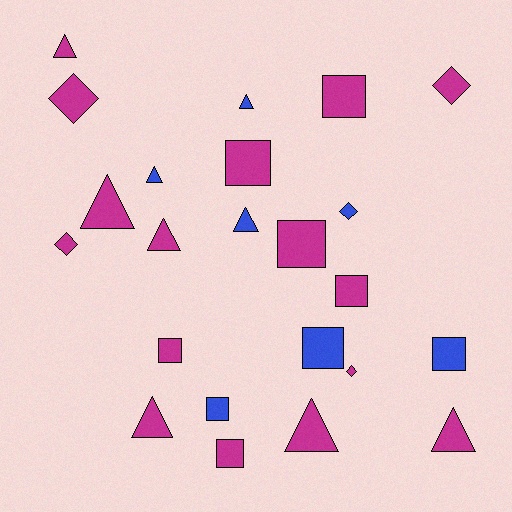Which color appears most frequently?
Magenta, with 16 objects.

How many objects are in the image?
There are 23 objects.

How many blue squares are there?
There are 3 blue squares.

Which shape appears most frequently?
Square, with 9 objects.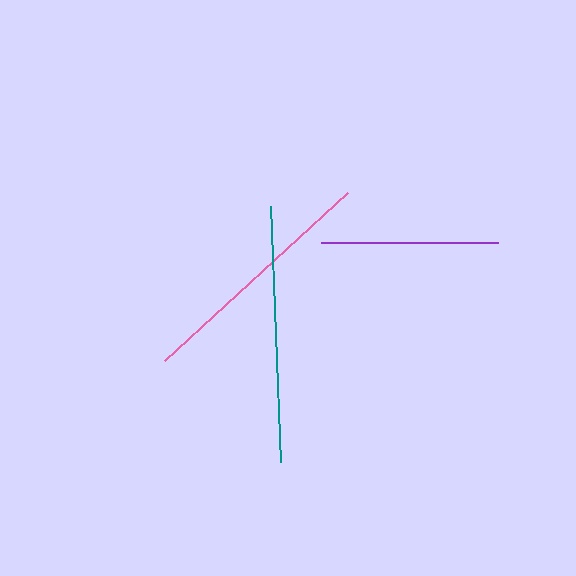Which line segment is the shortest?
The purple line is the shortest at approximately 176 pixels.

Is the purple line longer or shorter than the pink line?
The pink line is longer than the purple line.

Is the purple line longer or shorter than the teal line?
The teal line is longer than the purple line.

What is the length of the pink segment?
The pink segment is approximately 249 pixels long.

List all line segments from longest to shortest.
From longest to shortest: teal, pink, purple.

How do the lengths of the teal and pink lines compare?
The teal and pink lines are approximately the same length.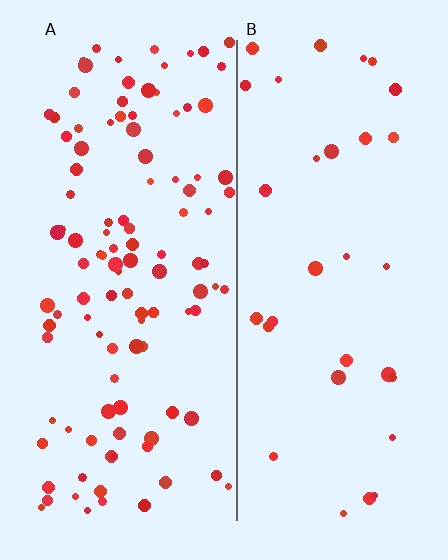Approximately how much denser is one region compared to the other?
Approximately 3.4× — region A over region B.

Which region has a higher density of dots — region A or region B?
A (the left).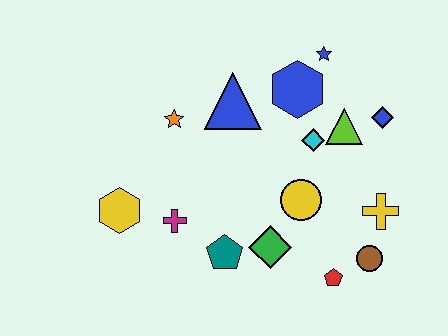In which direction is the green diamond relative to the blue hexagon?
The green diamond is below the blue hexagon.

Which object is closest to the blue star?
The blue hexagon is closest to the blue star.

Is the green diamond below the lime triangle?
Yes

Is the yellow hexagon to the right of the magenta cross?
No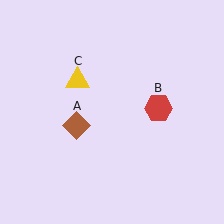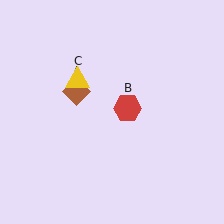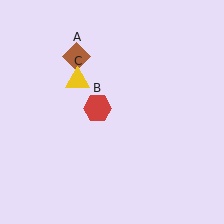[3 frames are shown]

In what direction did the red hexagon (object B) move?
The red hexagon (object B) moved left.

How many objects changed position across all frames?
2 objects changed position: brown diamond (object A), red hexagon (object B).